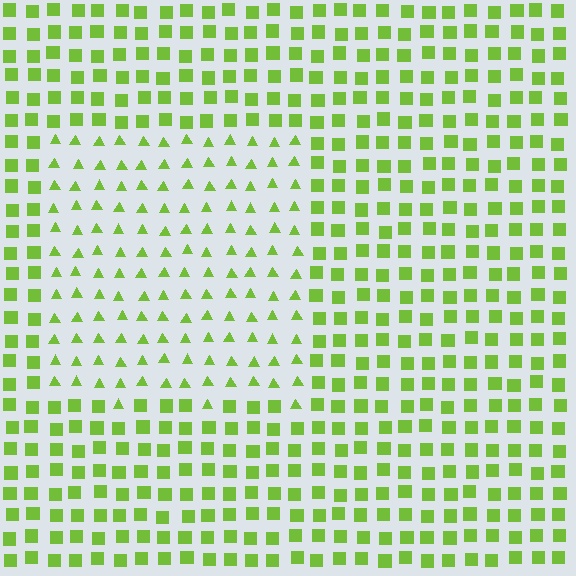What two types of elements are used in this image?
The image uses triangles inside the rectangle region and squares outside it.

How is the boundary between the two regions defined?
The boundary is defined by a change in element shape: triangles inside vs. squares outside. All elements share the same color and spacing.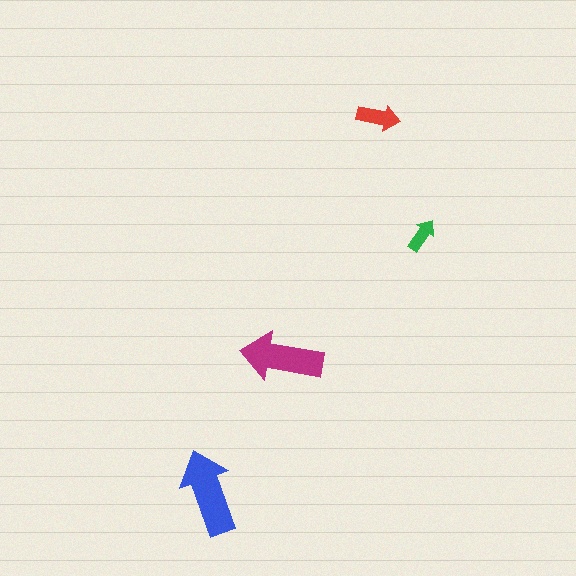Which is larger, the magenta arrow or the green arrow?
The magenta one.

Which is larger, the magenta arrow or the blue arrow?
The blue one.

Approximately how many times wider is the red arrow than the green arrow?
About 1.5 times wider.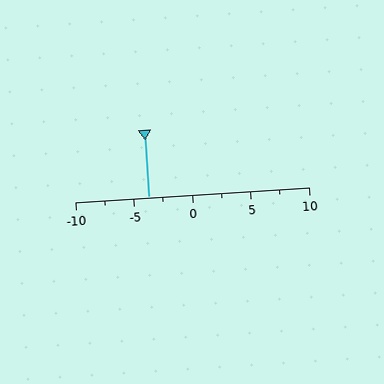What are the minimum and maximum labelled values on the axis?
The axis runs from -10 to 10.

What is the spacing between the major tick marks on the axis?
The major ticks are spaced 5 apart.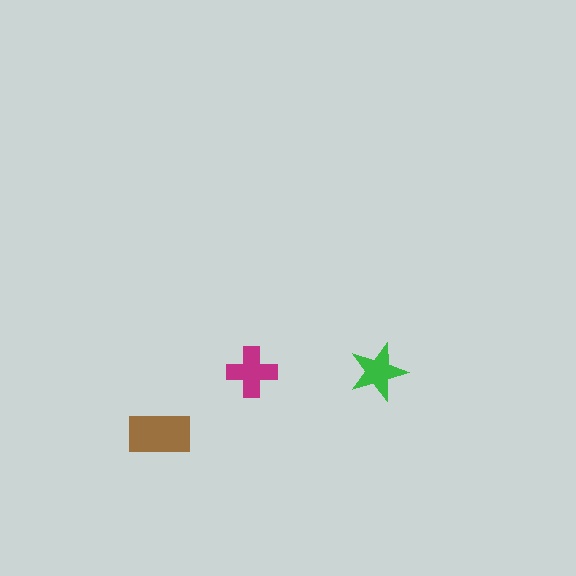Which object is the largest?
The brown rectangle.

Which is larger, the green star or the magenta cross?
The magenta cross.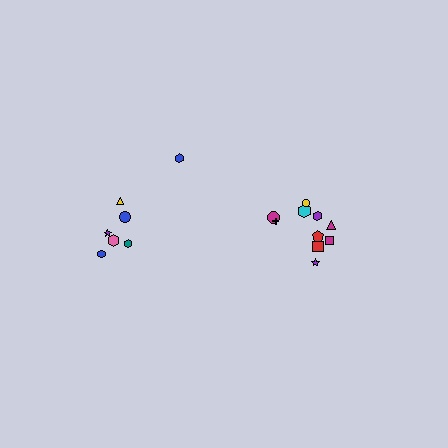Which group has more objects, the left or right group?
The right group.